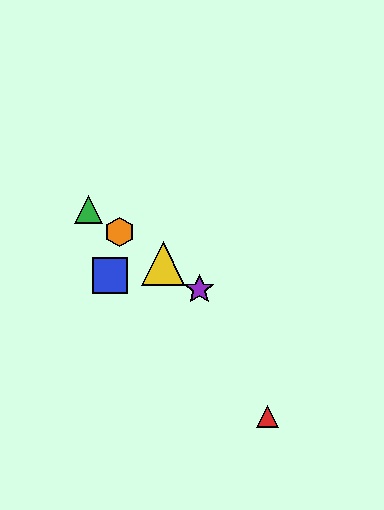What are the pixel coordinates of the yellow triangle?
The yellow triangle is at (163, 263).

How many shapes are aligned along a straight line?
4 shapes (the green triangle, the yellow triangle, the purple star, the orange hexagon) are aligned along a straight line.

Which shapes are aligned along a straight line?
The green triangle, the yellow triangle, the purple star, the orange hexagon are aligned along a straight line.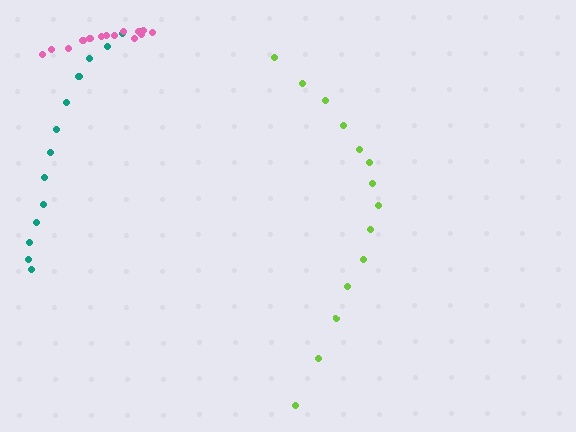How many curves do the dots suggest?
There are 3 distinct paths.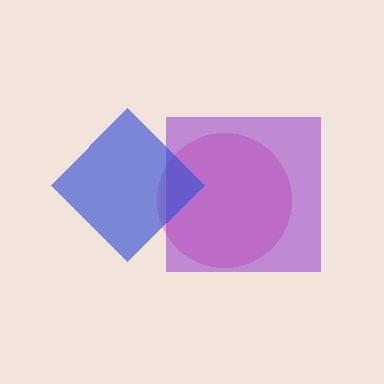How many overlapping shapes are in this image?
There are 3 overlapping shapes in the image.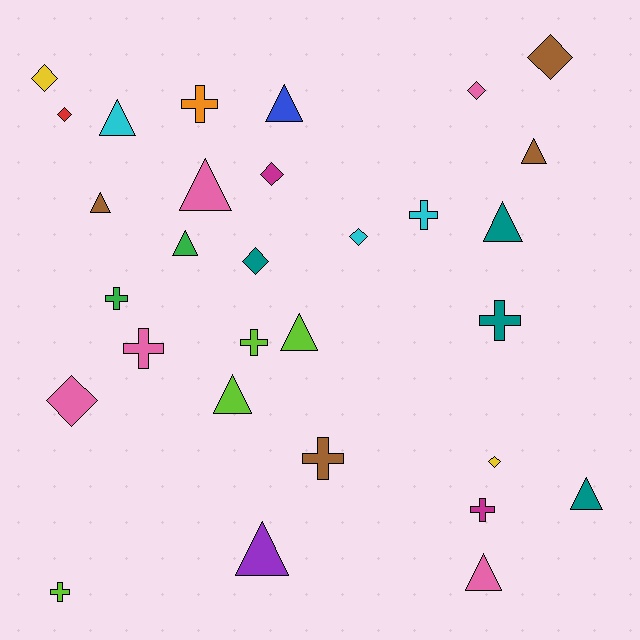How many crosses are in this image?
There are 9 crosses.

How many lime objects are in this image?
There are 4 lime objects.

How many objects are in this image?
There are 30 objects.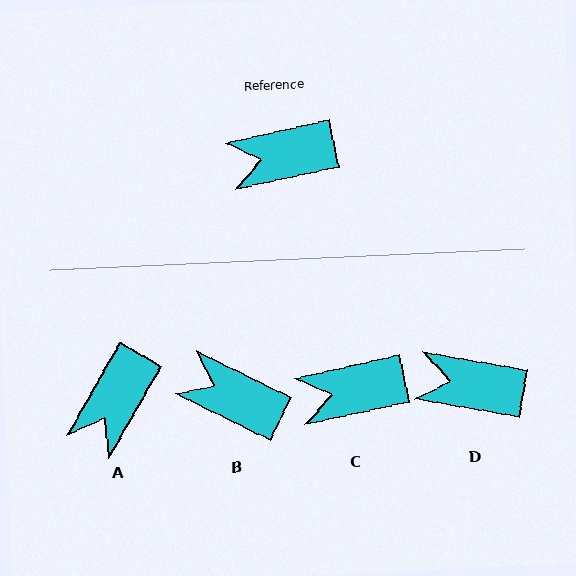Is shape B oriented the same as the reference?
No, it is off by about 38 degrees.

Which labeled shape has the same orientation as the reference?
C.